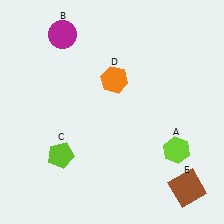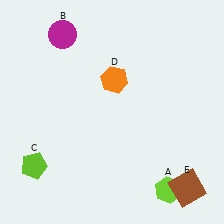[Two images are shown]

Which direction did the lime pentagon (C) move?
The lime pentagon (C) moved left.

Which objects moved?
The objects that moved are: the lime hexagon (A), the lime pentagon (C).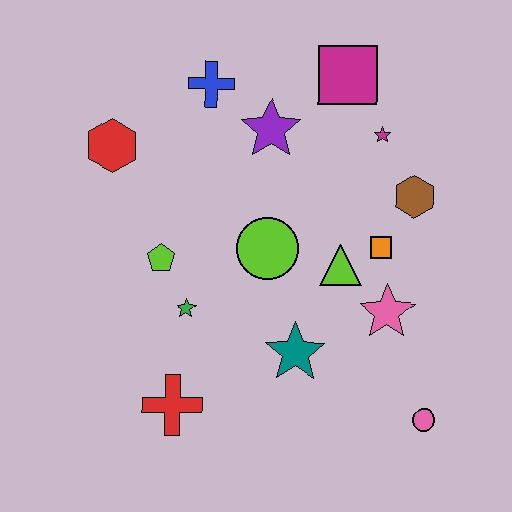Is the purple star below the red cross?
No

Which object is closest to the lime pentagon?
The green star is closest to the lime pentagon.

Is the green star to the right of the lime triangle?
No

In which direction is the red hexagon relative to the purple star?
The red hexagon is to the left of the purple star.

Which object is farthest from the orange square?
The red hexagon is farthest from the orange square.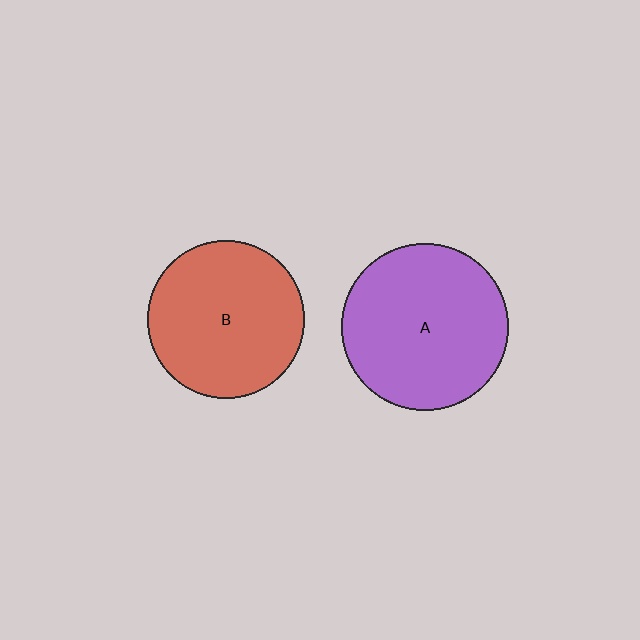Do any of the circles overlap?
No, none of the circles overlap.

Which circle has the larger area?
Circle A (purple).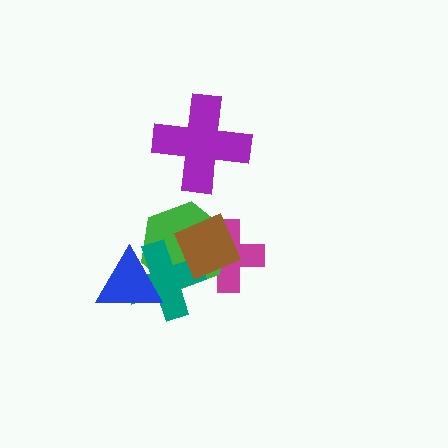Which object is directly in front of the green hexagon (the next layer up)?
The teal cross is directly in front of the green hexagon.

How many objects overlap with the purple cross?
0 objects overlap with the purple cross.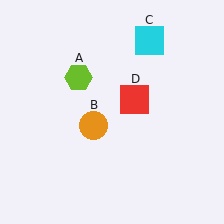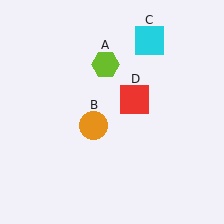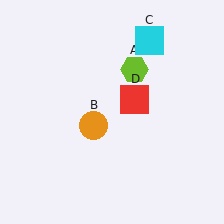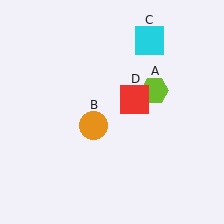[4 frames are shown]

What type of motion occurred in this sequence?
The lime hexagon (object A) rotated clockwise around the center of the scene.